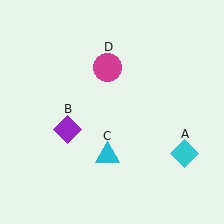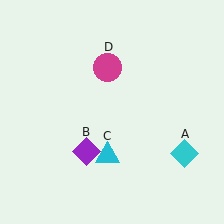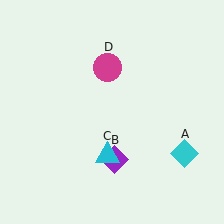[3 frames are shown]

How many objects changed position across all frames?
1 object changed position: purple diamond (object B).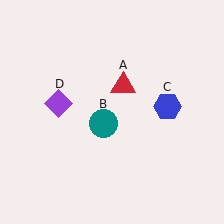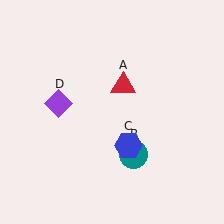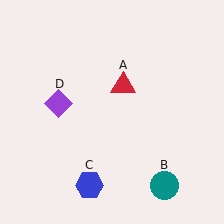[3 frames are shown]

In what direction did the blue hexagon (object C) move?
The blue hexagon (object C) moved down and to the left.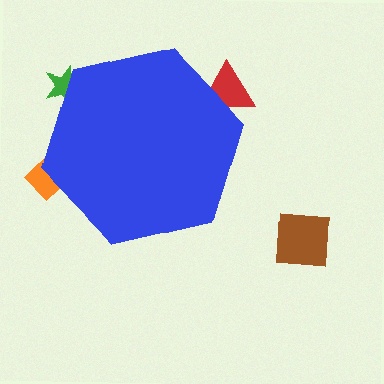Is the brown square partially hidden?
No, the brown square is fully visible.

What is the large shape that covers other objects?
A blue hexagon.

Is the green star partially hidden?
Yes, the green star is partially hidden behind the blue hexagon.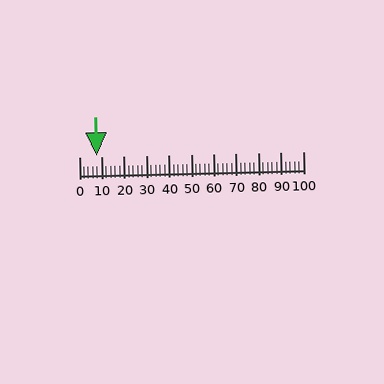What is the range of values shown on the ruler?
The ruler shows values from 0 to 100.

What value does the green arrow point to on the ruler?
The green arrow points to approximately 8.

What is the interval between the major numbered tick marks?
The major tick marks are spaced 10 units apart.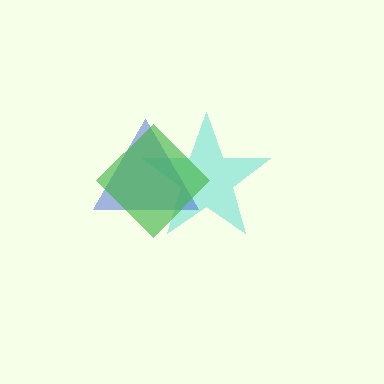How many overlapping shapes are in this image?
There are 3 overlapping shapes in the image.